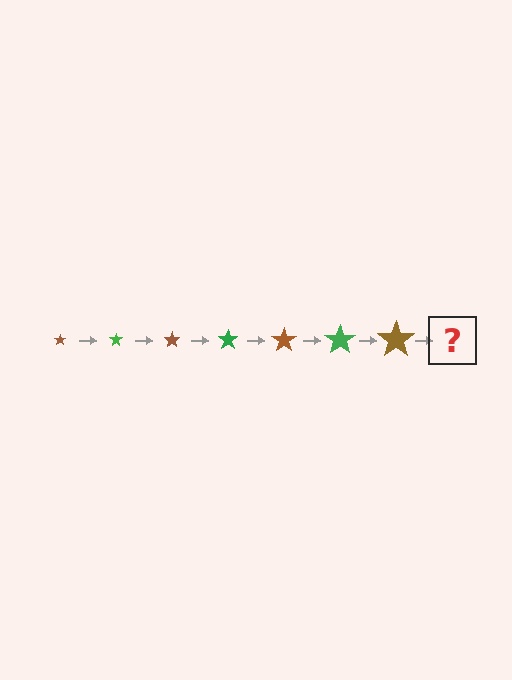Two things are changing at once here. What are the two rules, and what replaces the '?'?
The two rules are that the star grows larger each step and the color cycles through brown and green. The '?' should be a green star, larger than the previous one.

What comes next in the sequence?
The next element should be a green star, larger than the previous one.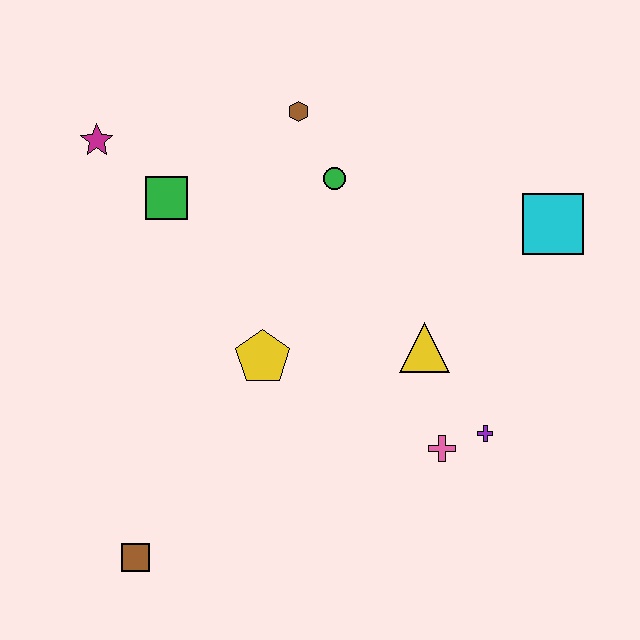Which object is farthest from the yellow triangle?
The magenta star is farthest from the yellow triangle.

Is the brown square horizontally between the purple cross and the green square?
No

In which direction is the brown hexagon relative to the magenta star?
The brown hexagon is to the right of the magenta star.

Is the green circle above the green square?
Yes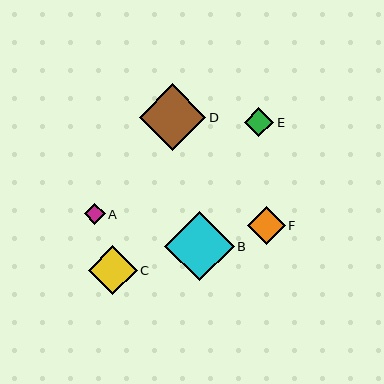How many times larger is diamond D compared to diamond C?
Diamond D is approximately 1.4 times the size of diamond C.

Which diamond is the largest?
Diamond B is the largest with a size of approximately 70 pixels.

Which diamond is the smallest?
Diamond A is the smallest with a size of approximately 21 pixels.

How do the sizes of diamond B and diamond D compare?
Diamond B and diamond D are approximately the same size.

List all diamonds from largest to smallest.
From largest to smallest: B, D, C, F, E, A.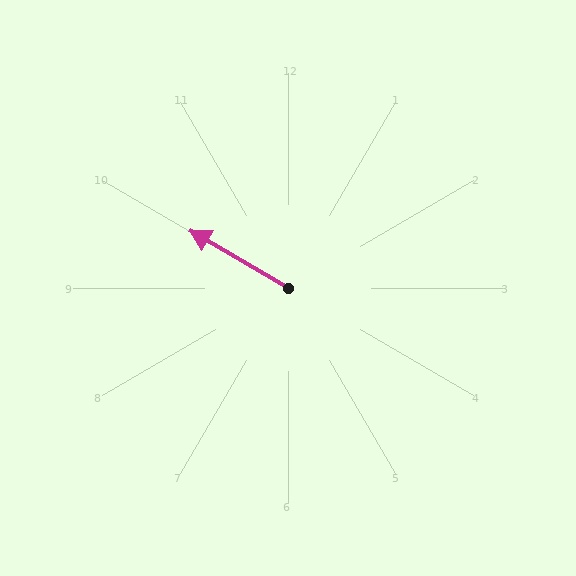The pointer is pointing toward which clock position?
Roughly 10 o'clock.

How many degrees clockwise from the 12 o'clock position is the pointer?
Approximately 300 degrees.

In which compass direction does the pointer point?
Northwest.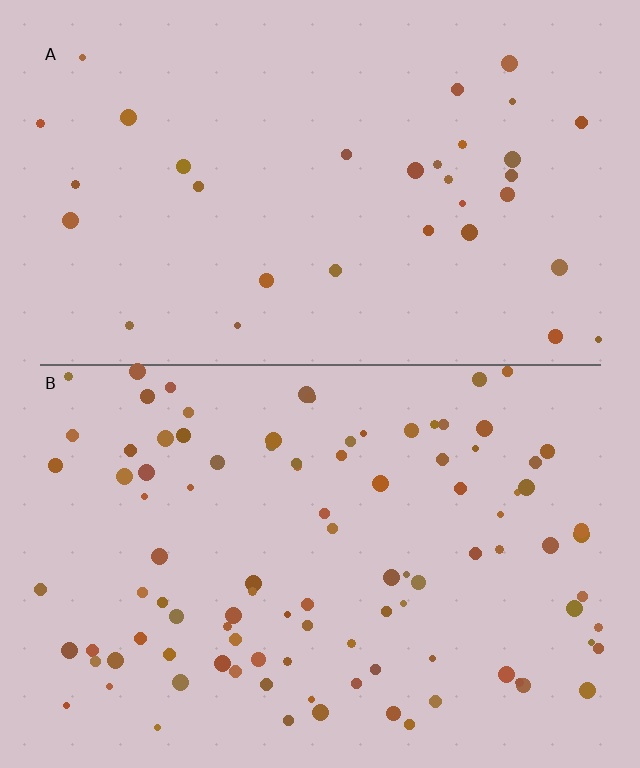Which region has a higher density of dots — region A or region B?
B (the bottom).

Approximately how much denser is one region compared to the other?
Approximately 3.0× — region B over region A.